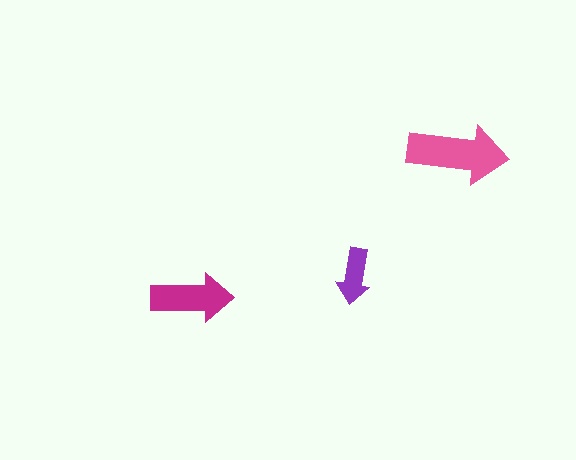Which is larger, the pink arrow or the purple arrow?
The pink one.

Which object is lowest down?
The magenta arrow is bottommost.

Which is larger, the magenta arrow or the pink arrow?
The pink one.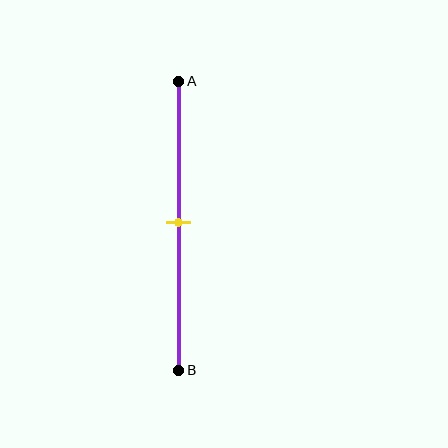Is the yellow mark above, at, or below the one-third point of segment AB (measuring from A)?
The yellow mark is below the one-third point of segment AB.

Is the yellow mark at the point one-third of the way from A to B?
No, the mark is at about 50% from A, not at the 33% one-third point.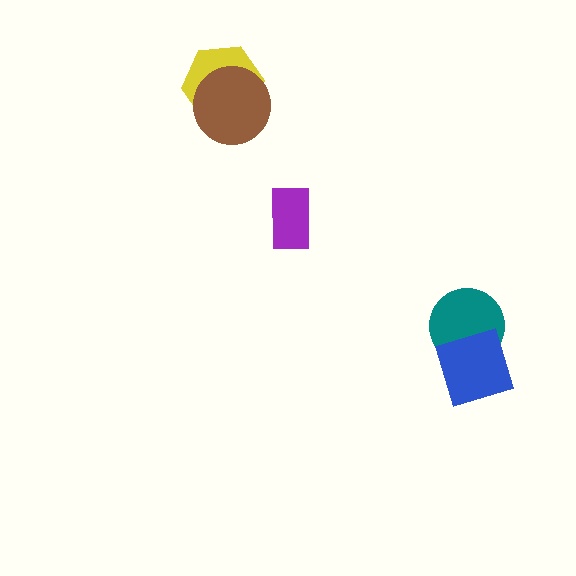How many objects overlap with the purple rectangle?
0 objects overlap with the purple rectangle.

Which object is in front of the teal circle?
The blue square is in front of the teal circle.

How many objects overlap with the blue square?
1 object overlaps with the blue square.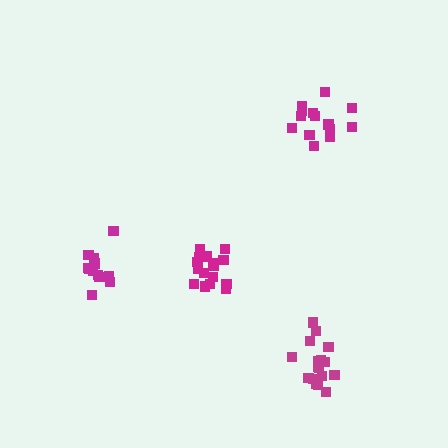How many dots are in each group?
Group 1: 17 dots, Group 2: 17 dots, Group 3: 14 dots, Group 4: 13 dots (61 total).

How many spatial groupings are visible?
There are 4 spatial groupings.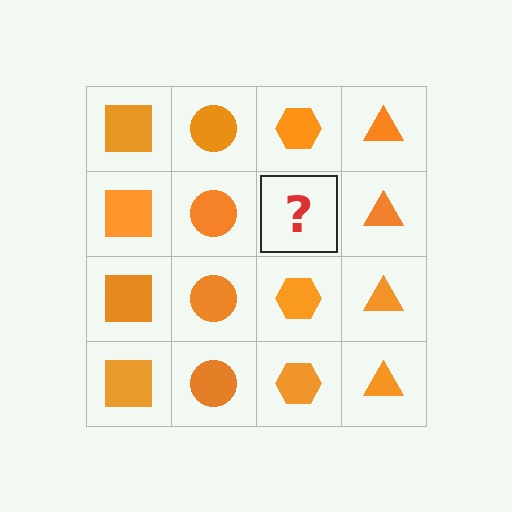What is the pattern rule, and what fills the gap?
The rule is that each column has a consistent shape. The gap should be filled with an orange hexagon.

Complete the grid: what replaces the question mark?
The question mark should be replaced with an orange hexagon.